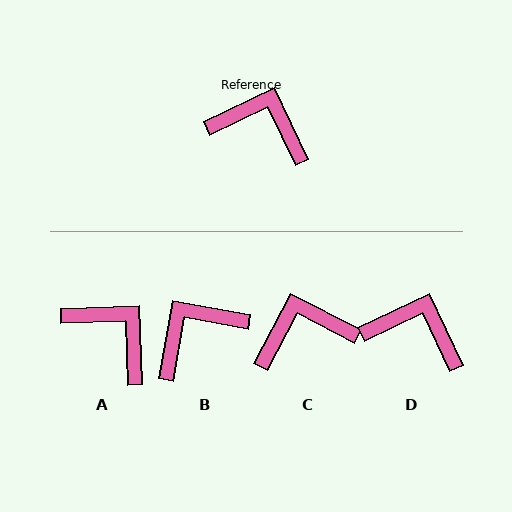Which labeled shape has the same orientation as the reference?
D.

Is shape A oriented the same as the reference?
No, it is off by about 23 degrees.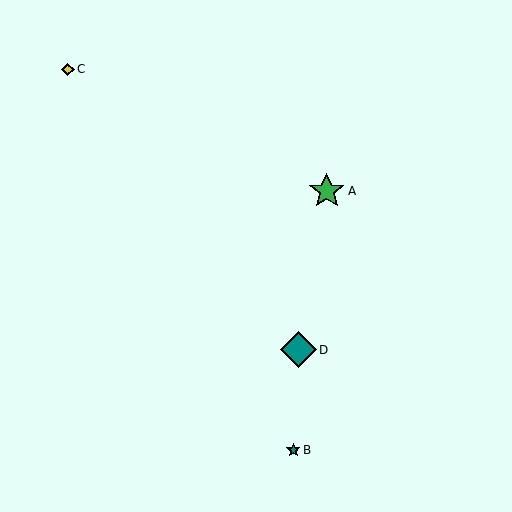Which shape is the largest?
The teal diamond (labeled D) is the largest.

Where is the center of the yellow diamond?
The center of the yellow diamond is at (68, 69).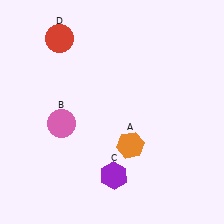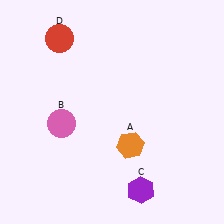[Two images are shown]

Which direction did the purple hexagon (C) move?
The purple hexagon (C) moved right.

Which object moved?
The purple hexagon (C) moved right.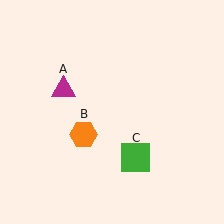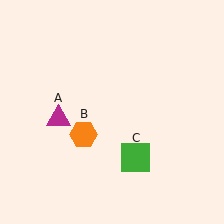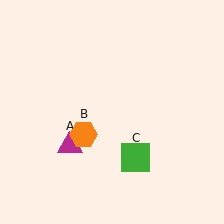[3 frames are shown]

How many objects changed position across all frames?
1 object changed position: magenta triangle (object A).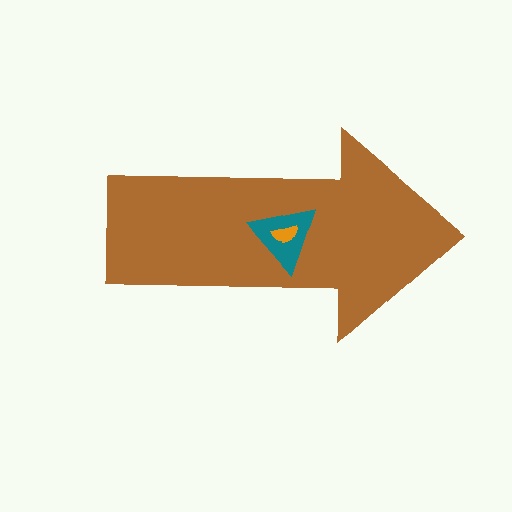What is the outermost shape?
The brown arrow.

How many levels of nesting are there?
3.